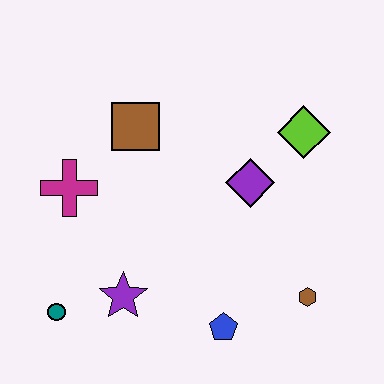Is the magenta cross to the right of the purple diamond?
No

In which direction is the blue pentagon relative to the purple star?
The blue pentagon is to the right of the purple star.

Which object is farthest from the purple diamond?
The teal circle is farthest from the purple diamond.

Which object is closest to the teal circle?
The purple star is closest to the teal circle.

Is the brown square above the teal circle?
Yes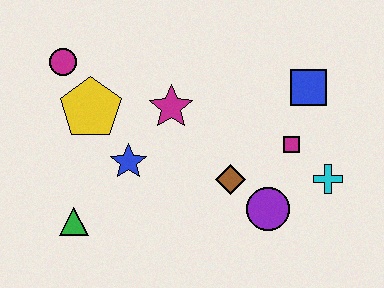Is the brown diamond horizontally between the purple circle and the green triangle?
Yes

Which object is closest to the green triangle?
The blue star is closest to the green triangle.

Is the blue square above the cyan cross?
Yes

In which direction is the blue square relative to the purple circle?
The blue square is above the purple circle.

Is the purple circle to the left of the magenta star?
No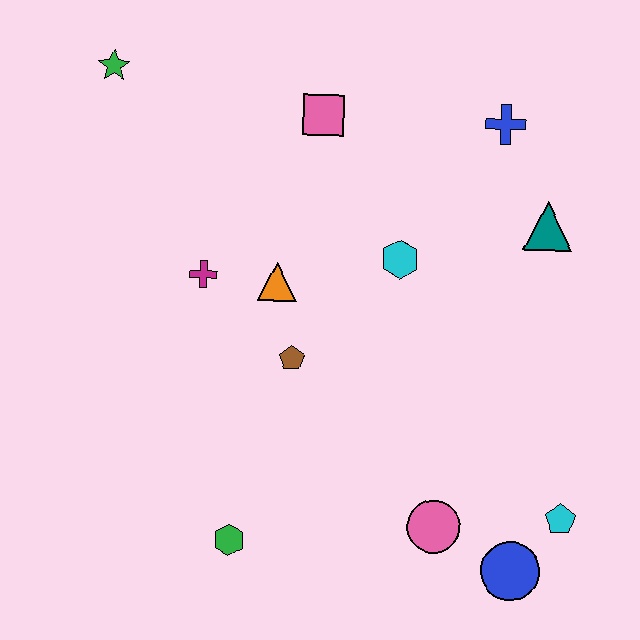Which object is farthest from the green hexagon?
The blue cross is farthest from the green hexagon.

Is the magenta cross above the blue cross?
No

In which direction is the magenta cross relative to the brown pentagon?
The magenta cross is to the left of the brown pentagon.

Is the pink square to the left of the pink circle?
Yes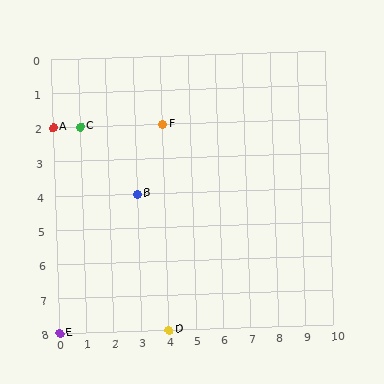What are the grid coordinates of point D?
Point D is at grid coordinates (4, 8).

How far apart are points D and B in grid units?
Points D and B are 1 column and 4 rows apart (about 4.1 grid units diagonally).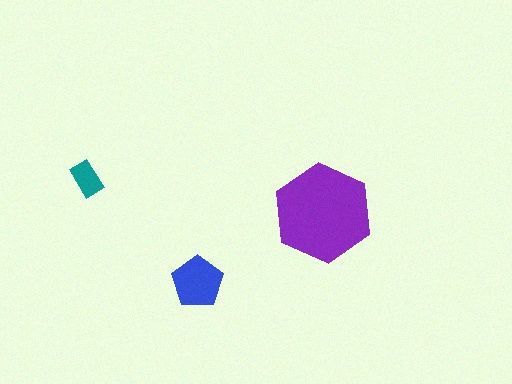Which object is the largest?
The purple hexagon.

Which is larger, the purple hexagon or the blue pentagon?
The purple hexagon.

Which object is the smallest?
The teal rectangle.